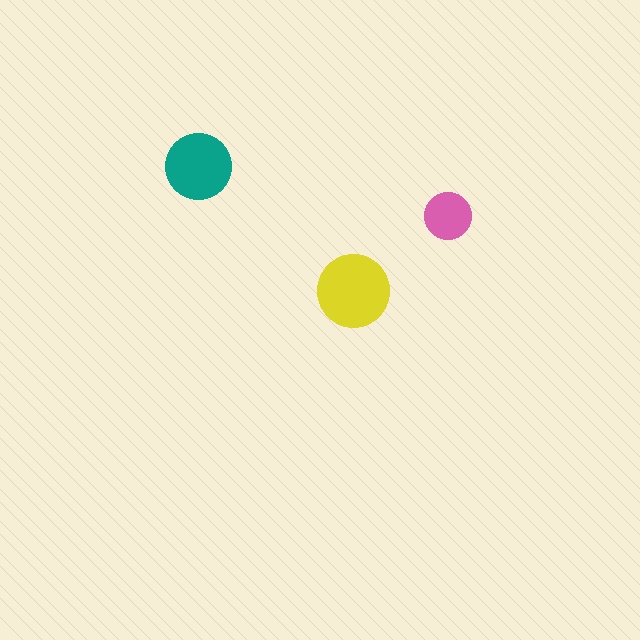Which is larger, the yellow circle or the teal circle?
The yellow one.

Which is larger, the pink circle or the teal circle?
The teal one.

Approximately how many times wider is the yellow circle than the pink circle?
About 1.5 times wider.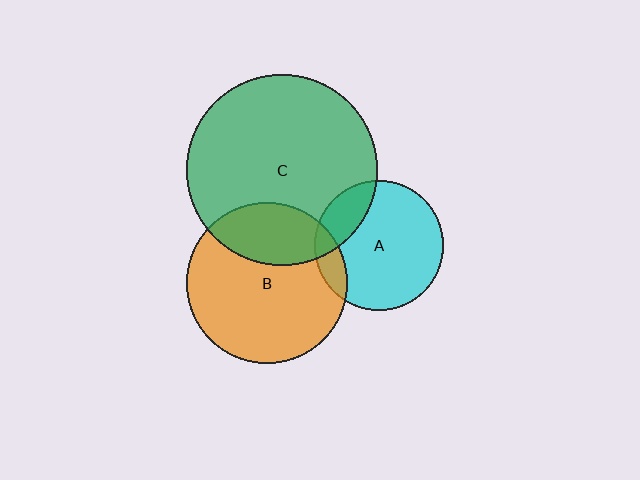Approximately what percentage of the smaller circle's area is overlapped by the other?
Approximately 20%.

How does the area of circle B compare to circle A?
Approximately 1.6 times.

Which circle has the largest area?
Circle C (green).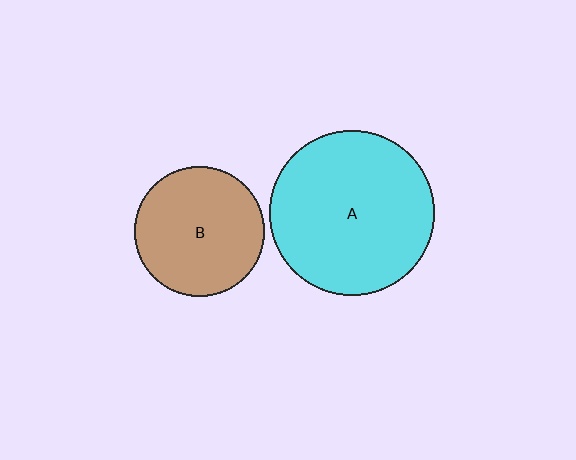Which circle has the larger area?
Circle A (cyan).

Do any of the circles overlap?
No, none of the circles overlap.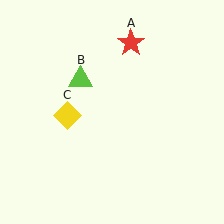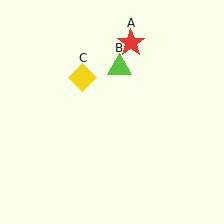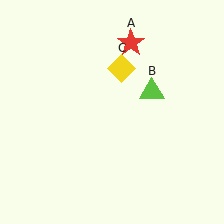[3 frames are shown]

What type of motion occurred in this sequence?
The lime triangle (object B), yellow diamond (object C) rotated clockwise around the center of the scene.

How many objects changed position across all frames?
2 objects changed position: lime triangle (object B), yellow diamond (object C).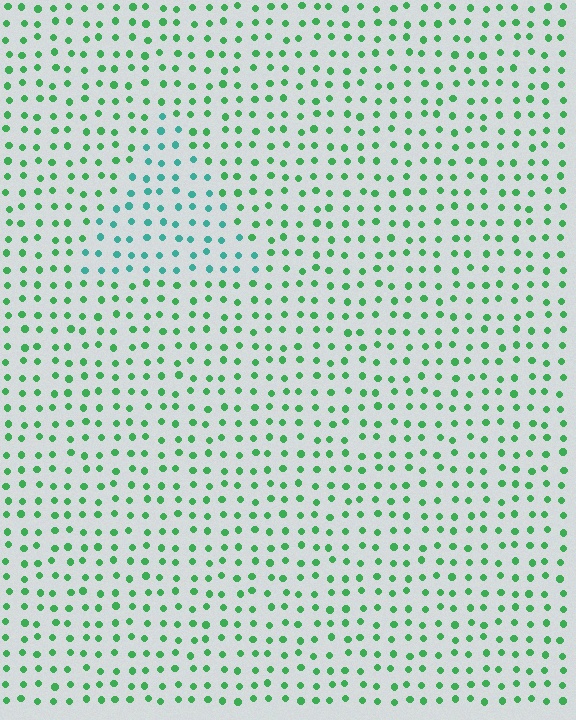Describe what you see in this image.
The image is filled with small green elements in a uniform arrangement. A triangle-shaped region is visible where the elements are tinted to a slightly different hue, forming a subtle color boundary.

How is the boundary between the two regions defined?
The boundary is defined purely by a slight shift in hue (about 38 degrees). Spacing, size, and orientation are identical on both sides.